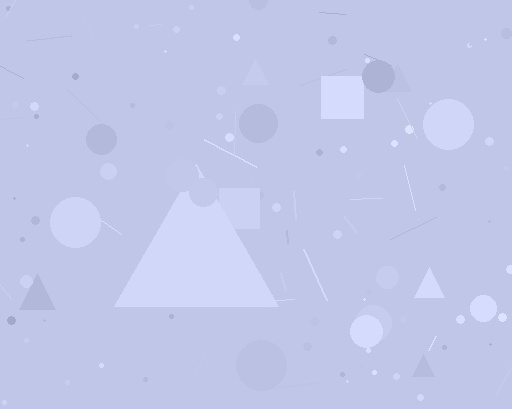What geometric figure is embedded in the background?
A triangle is embedded in the background.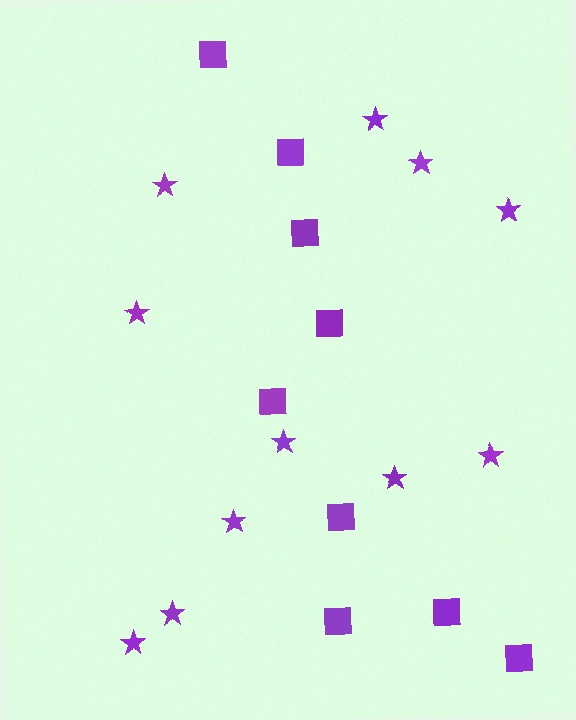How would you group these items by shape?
There are 2 groups: one group of stars (11) and one group of squares (9).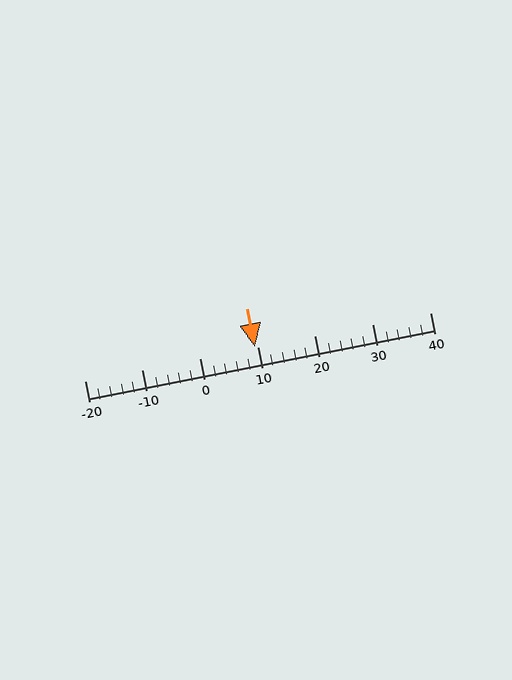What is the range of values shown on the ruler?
The ruler shows values from -20 to 40.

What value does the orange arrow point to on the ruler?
The orange arrow points to approximately 10.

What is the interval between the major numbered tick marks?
The major tick marks are spaced 10 units apart.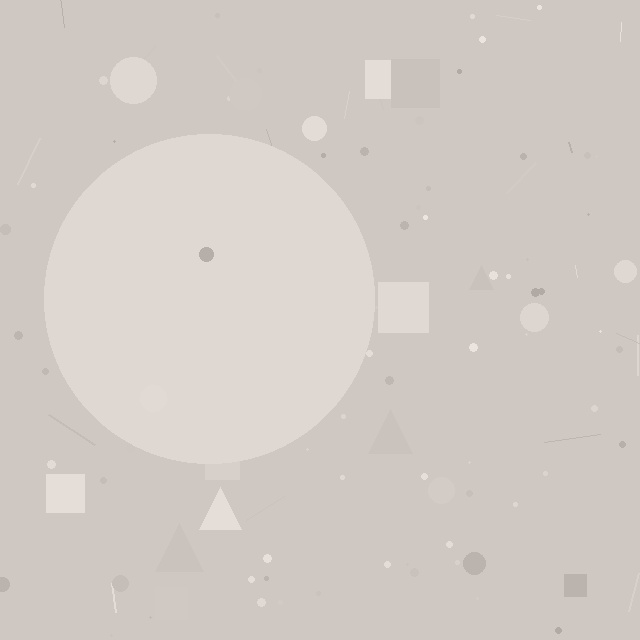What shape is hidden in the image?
A circle is hidden in the image.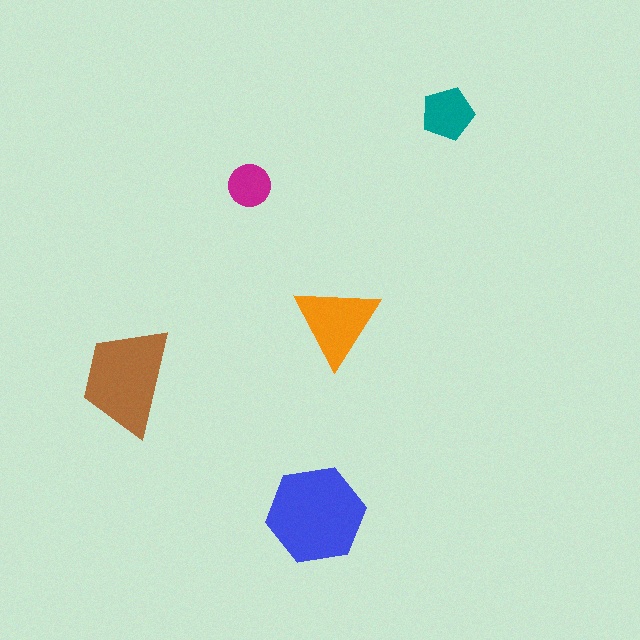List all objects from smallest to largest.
The magenta circle, the teal pentagon, the orange triangle, the brown trapezoid, the blue hexagon.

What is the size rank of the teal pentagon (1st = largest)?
4th.